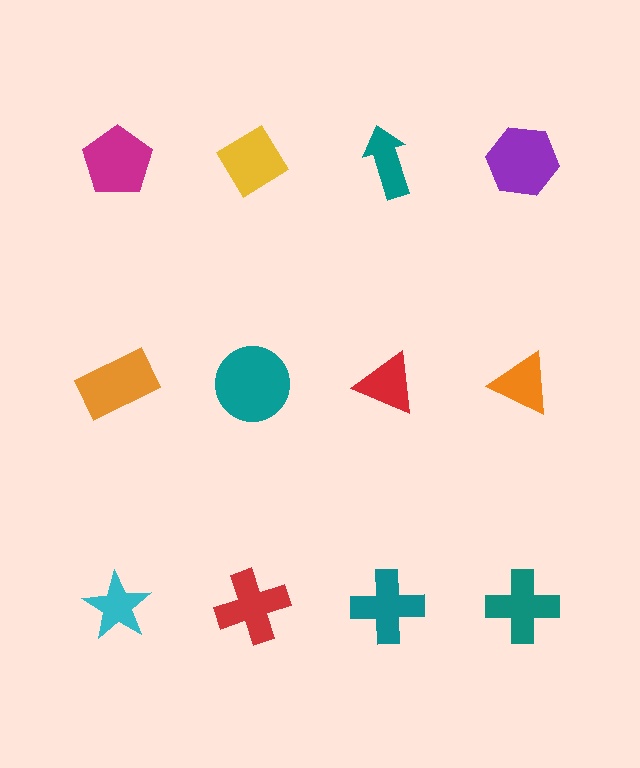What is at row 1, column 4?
A purple hexagon.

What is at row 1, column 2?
A yellow diamond.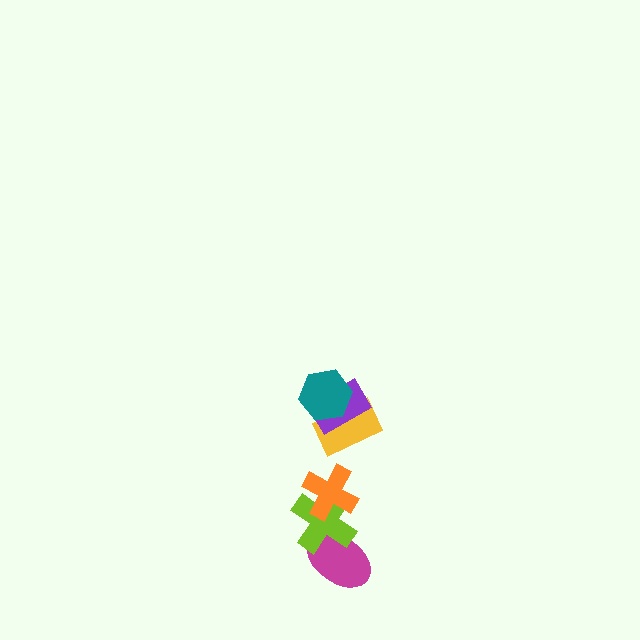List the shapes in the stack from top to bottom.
From top to bottom: the teal hexagon, the purple rectangle, the yellow rectangle, the orange cross, the lime cross, the magenta ellipse.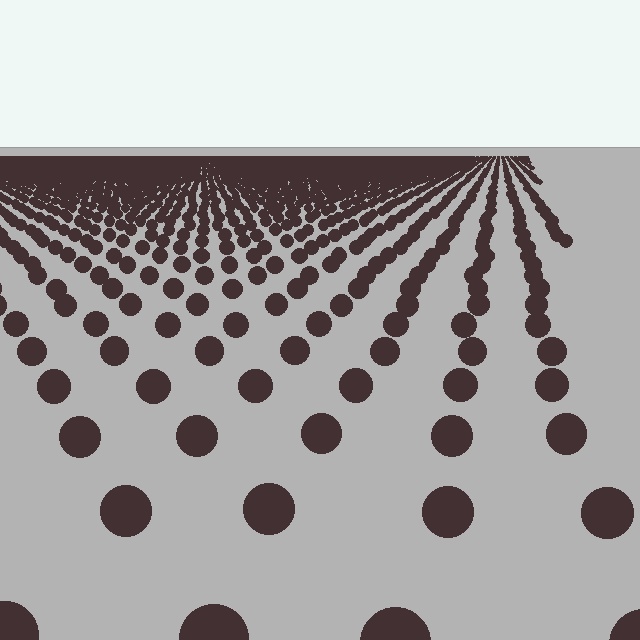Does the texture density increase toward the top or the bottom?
Density increases toward the top.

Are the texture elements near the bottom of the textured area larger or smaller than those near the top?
Larger. Near the bottom, elements are closer to the viewer and appear at a bigger on-screen size.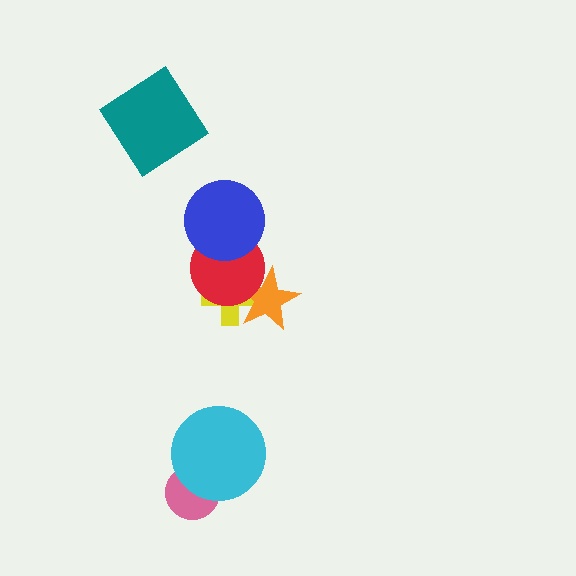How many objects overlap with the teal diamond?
0 objects overlap with the teal diamond.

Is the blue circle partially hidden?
No, no other shape covers it.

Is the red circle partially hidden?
Yes, it is partially covered by another shape.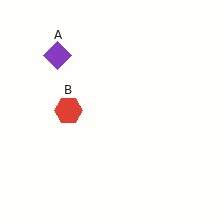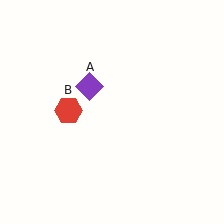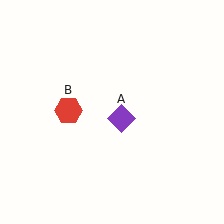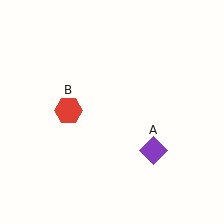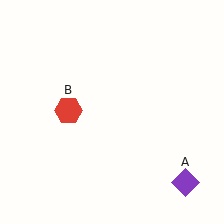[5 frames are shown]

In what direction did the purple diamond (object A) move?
The purple diamond (object A) moved down and to the right.